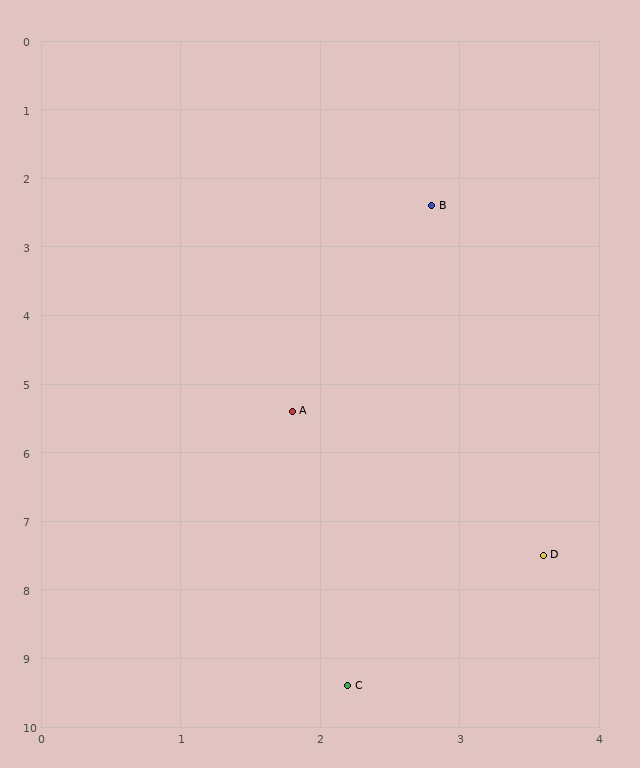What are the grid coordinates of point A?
Point A is at approximately (1.8, 5.4).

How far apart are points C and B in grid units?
Points C and B are about 7.0 grid units apart.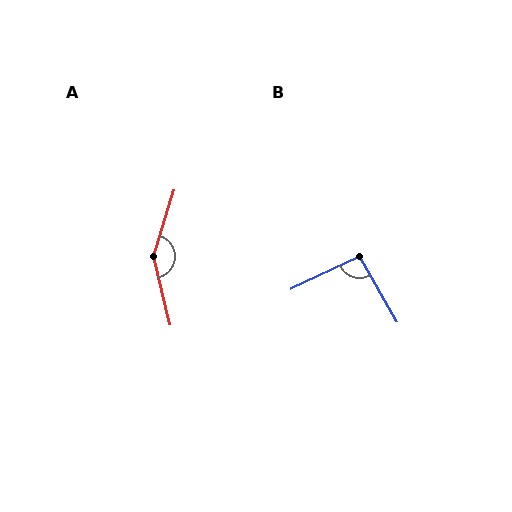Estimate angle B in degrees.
Approximately 95 degrees.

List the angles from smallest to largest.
B (95°), A (149°).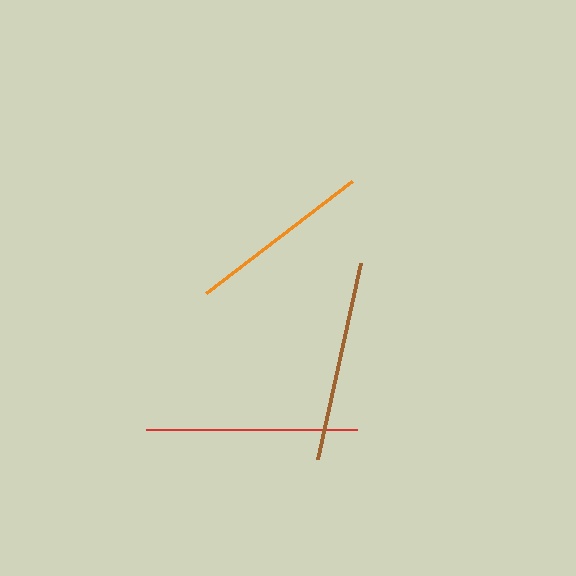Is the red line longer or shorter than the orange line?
The red line is longer than the orange line.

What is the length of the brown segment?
The brown segment is approximately 200 pixels long.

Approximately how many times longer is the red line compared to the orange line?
The red line is approximately 1.2 times the length of the orange line.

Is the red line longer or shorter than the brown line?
The red line is longer than the brown line.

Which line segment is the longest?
The red line is the longest at approximately 212 pixels.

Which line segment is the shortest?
The orange line is the shortest at approximately 184 pixels.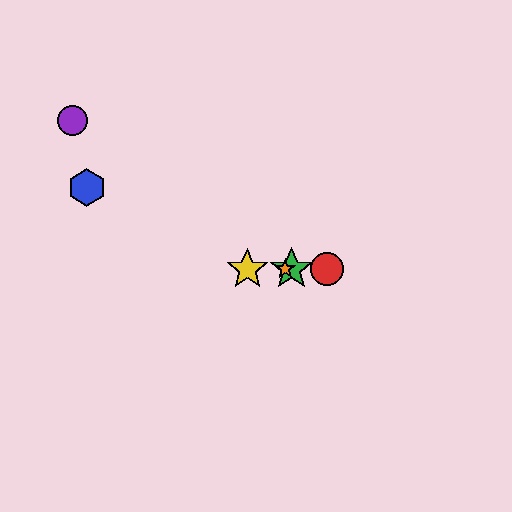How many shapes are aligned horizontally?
4 shapes (the red circle, the green star, the yellow star, the orange star) are aligned horizontally.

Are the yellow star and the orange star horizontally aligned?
Yes, both are at y≈269.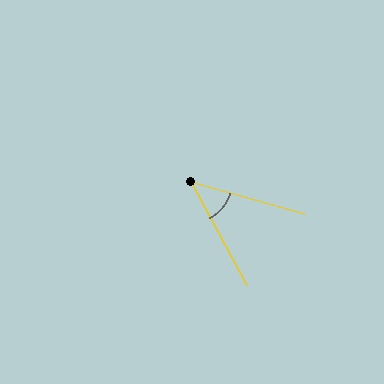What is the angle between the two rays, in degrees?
Approximately 46 degrees.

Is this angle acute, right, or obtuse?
It is acute.